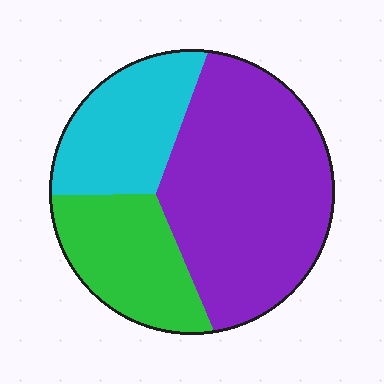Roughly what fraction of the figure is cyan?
Cyan covers 23% of the figure.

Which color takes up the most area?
Purple, at roughly 55%.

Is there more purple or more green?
Purple.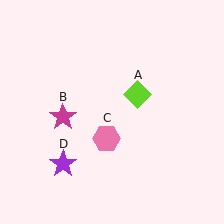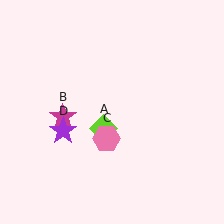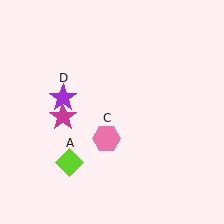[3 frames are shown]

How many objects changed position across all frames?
2 objects changed position: lime diamond (object A), purple star (object D).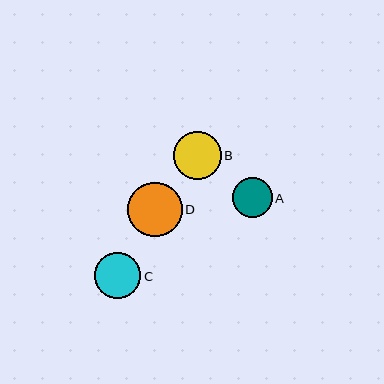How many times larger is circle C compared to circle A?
Circle C is approximately 1.2 times the size of circle A.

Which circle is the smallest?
Circle A is the smallest with a size of approximately 40 pixels.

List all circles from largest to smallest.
From largest to smallest: D, B, C, A.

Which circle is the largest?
Circle D is the largest with a size of approximately 55 pixels.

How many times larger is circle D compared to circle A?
Circle D is approximately 1.4 times the size of circle A.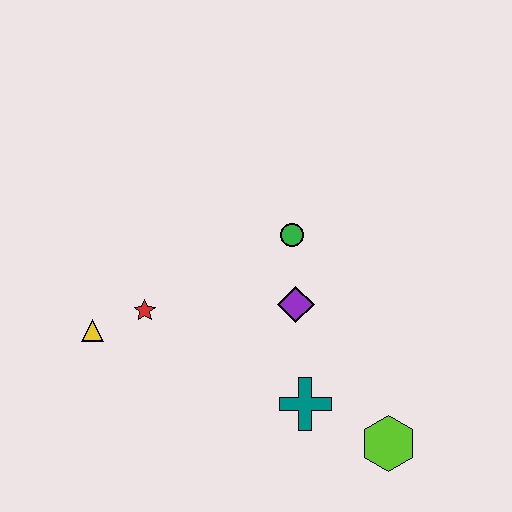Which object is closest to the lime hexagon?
The teal cross is closest to the lime hexagon.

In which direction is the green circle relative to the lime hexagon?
The green circle is above the lime hexagon.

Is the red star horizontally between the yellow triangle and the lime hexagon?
Yes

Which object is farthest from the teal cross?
The yellow triangle is farthest from the teal cross.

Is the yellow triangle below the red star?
Yes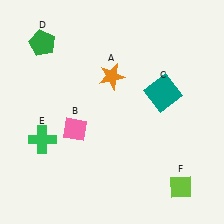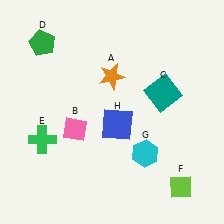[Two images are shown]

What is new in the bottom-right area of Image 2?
A cyan hexagon (G) was added in the bottom-right area of Image 2.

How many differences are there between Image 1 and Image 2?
There are 2 differences between the two images.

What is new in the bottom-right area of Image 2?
A blue square (H) was added in the bottom-right area of Image 2.